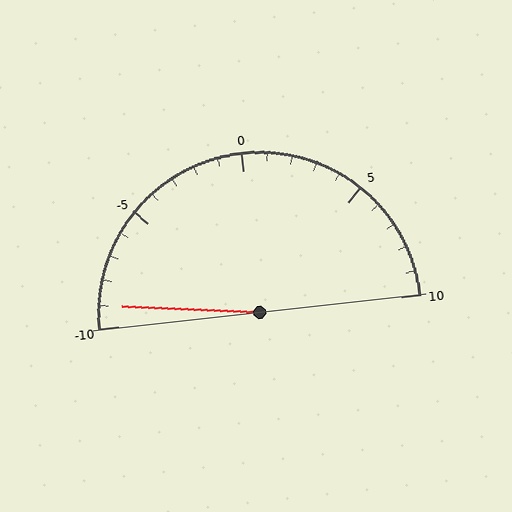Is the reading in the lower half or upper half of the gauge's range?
The reading is in the lower half of the range (-10 to 10).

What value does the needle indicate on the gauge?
The needle indicates approximately -9.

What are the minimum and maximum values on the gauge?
The gauge ranges from -10 to 10.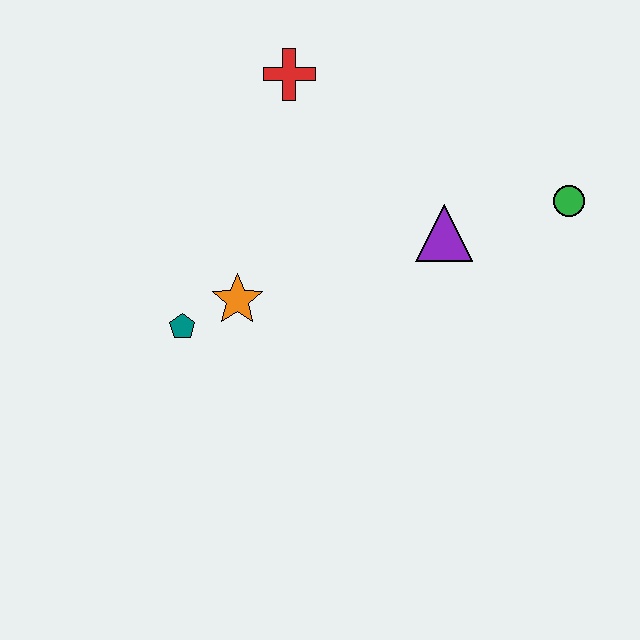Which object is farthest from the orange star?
The green circle is farthest from the orange star.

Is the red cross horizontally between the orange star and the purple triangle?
Yes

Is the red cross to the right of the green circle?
No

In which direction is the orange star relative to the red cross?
The orange star is below the red cross.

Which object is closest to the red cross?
The purple triangle is closest to the red cross.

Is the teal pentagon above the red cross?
No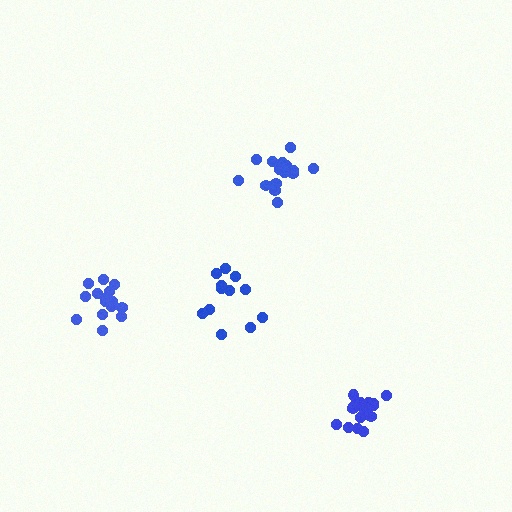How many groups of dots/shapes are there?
There are 4 groups.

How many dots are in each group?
Group 1: 15 dots, Group 2: 12 dots, Group 3: 16 dots, Group 4: 16 dots (59 total).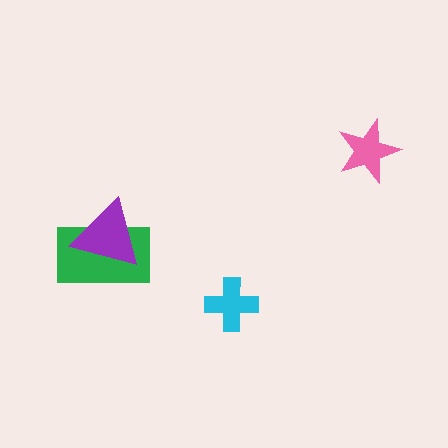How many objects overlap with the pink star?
0 objects overlap with the pink star.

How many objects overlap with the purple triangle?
1 object overlaps with the purple triangle.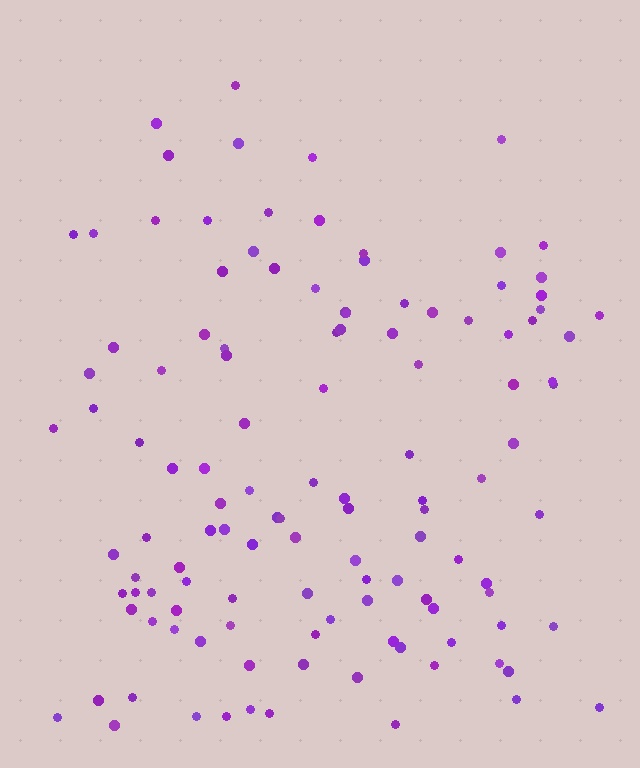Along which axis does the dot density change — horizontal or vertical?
Vertical.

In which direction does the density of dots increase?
From top to bottom, with the bottom side densest.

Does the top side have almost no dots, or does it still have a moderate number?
Still a moderate number, just noticeably fewer than the bottom.